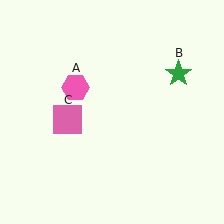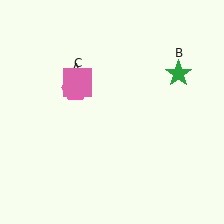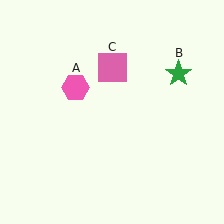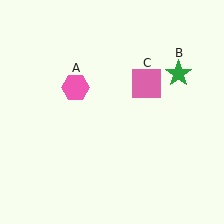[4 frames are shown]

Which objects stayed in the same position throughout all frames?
Pink hexagon (object A) and green star (object B) remained stationary.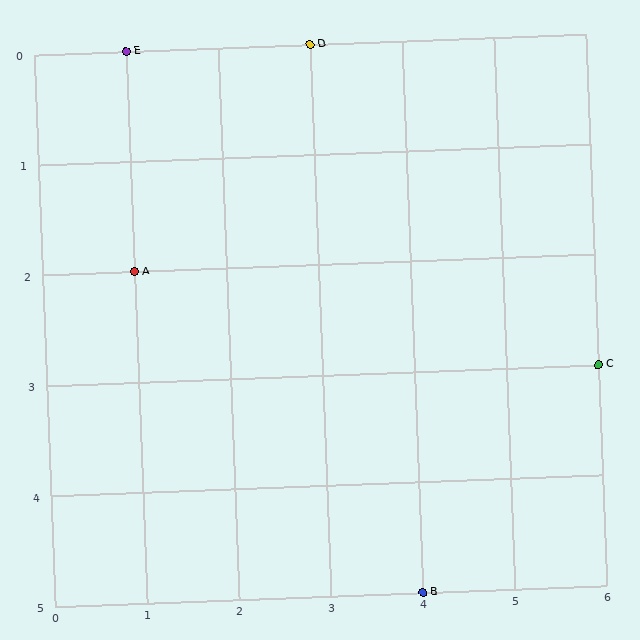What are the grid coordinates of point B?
Point B is at grid coordinates (4, 5).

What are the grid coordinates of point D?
Point D is at grid coordinates (3, 0).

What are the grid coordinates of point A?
Point A is at grid coordinates (1, 2).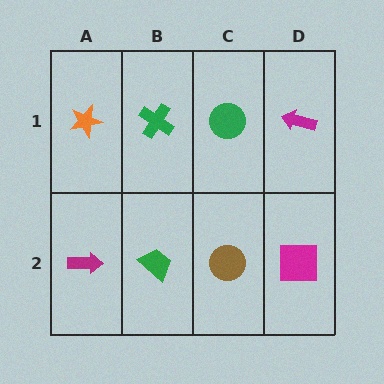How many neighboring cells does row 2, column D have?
2.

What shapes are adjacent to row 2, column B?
A green cross (row 1, column B), a magenta arrow (row 2, column A), a brown circle (row 2, column C).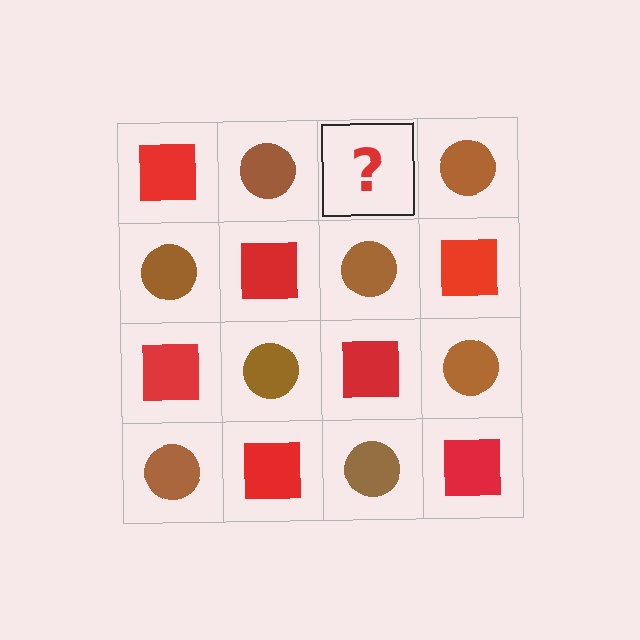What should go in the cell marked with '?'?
The missing cell should contain a red square.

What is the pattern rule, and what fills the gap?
The rule is that it alternates red square and brown circle in a checkerboard pattern. The gap should be filled with a red square.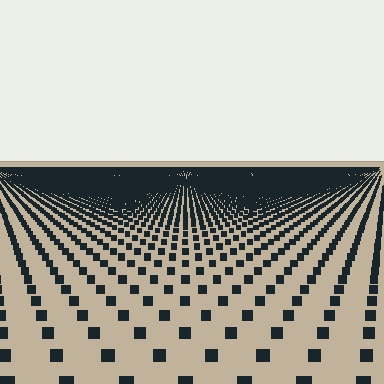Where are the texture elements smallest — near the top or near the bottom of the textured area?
Near the top.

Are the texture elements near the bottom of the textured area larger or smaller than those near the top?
Larger. Near the bottom, elements are closer to the viewer and appear at a bigger on-screen size.